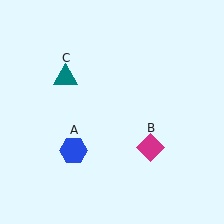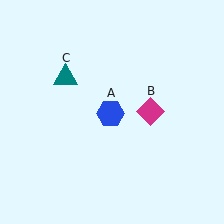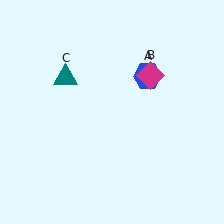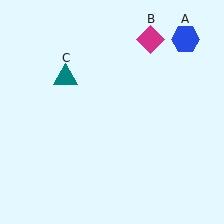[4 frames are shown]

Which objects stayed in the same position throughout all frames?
Teal triangle (object C) remained stationary.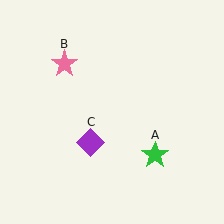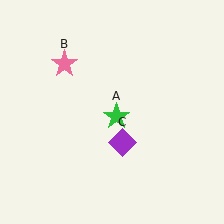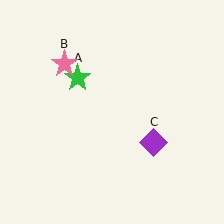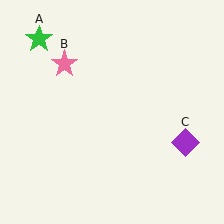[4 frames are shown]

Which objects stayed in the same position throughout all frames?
Pink star (object B) remained stationary.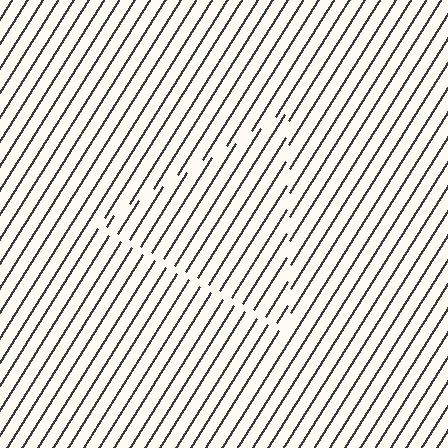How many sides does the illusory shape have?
3 sides — the line-ends trace a triangle.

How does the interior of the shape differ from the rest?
The interior of the shape contains the same grating, shifted by half a period — the contour is defined by the phase discontinuity where line-ends from the inner and outer gratings abut.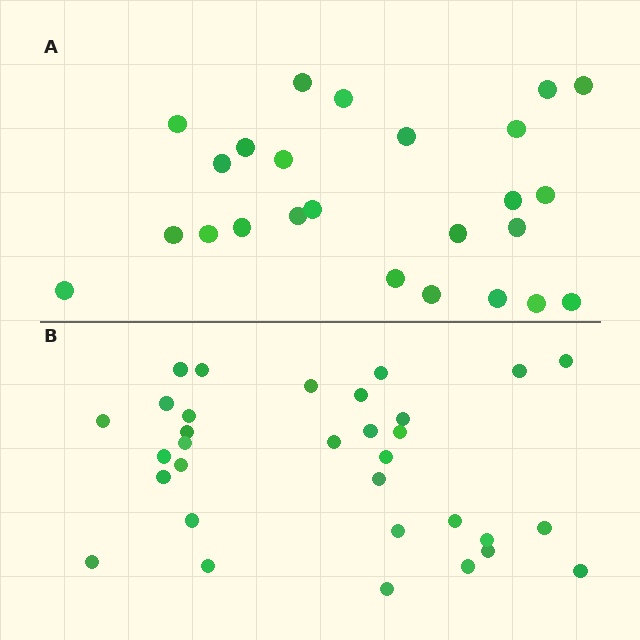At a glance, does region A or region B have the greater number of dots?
Region B (the bottom region) has more dots.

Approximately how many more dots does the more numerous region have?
Region B has roughly 8 or so more dots than region A.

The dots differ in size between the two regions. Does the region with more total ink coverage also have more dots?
No. Region A has more total ink coverage because its dots are larger, but region B actually contains more individual dots. Total area can be misleading — the number of items is what matters here.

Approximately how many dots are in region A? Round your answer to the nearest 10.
About 20 dots. (The exact count is 25, which rounds to 20.)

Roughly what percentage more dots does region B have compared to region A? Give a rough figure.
About 30% more.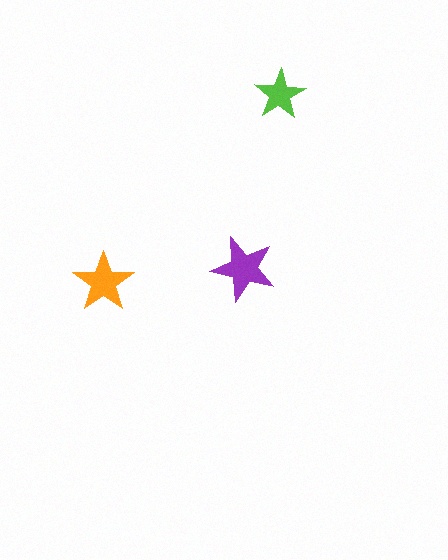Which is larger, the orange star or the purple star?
The purple one.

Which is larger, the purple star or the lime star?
The purple one.